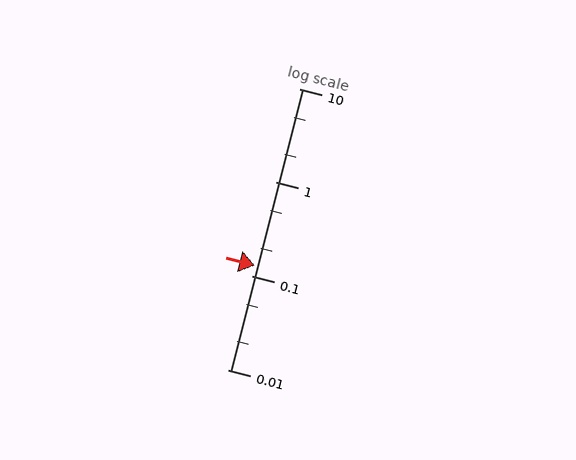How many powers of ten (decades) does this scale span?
The scale spans 3 decades, from 0.01 to 10.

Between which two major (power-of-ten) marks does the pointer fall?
The pointer is between 0.1 and 1.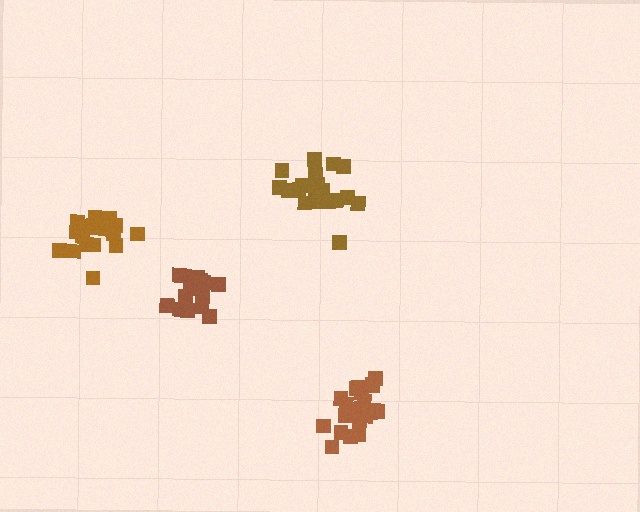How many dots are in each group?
Group 1: 21 dots, Group 2: 21 dots, Group 3: 16 dots, Group 4: 21 dots (79 total).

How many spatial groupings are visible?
There are 4 spatial groupings.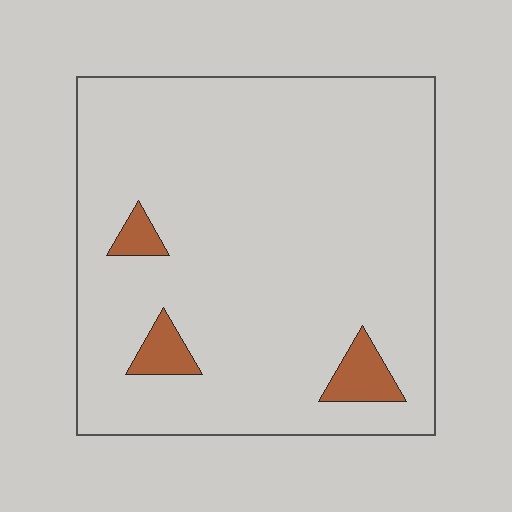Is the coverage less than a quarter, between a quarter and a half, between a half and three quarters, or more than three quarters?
Less than a quarter.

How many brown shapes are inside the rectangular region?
3.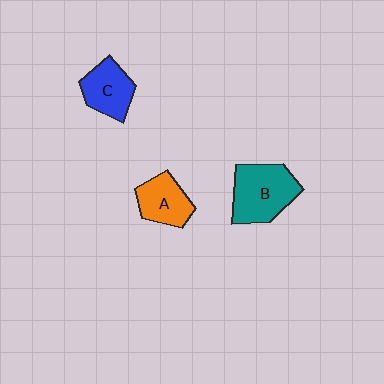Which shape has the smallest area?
Shape A (orange).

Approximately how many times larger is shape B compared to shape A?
Approximately 1.5 times.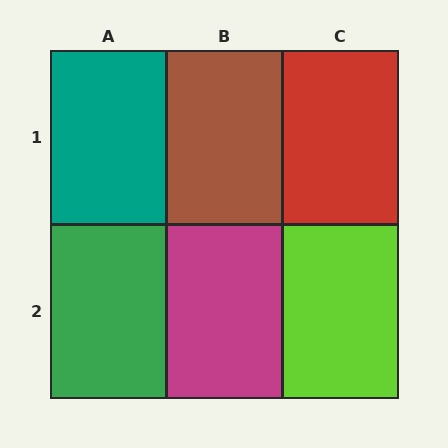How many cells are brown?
1 cell is brown.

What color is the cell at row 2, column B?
Magenta.